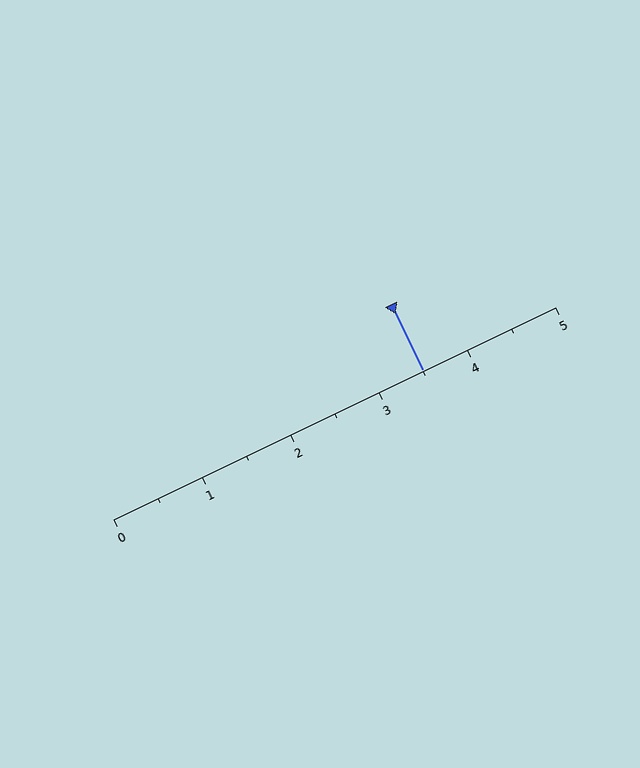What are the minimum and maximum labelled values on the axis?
The axis runs from 0 to 5.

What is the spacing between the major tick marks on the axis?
The major ticks are spaced 1 apart.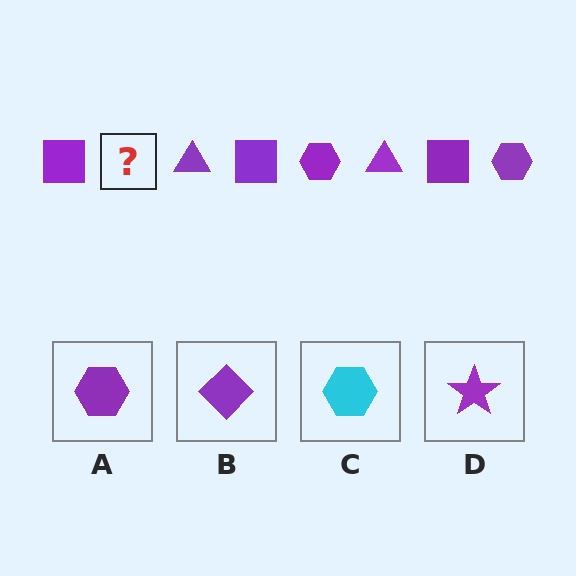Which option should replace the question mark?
Option A.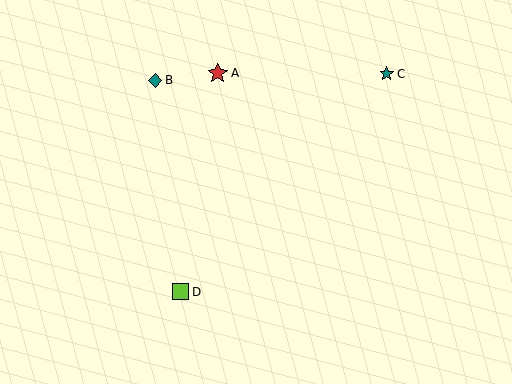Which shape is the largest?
The red star (labeled A) is the largest.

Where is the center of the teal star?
The center of the teal star is at (387, 74).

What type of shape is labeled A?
Shape A is a red star.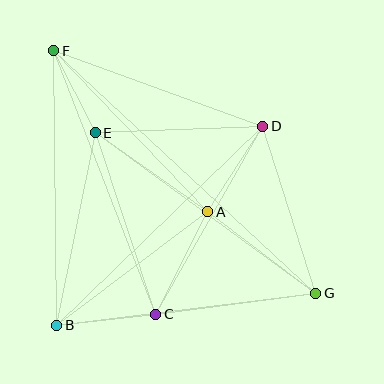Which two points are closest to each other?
Points E and F are closest to each other.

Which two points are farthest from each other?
Points F and G are farthest from each other.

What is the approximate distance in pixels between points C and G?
The distance between C and G is approximately 161 pixels.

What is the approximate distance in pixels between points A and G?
The distance between A and G is approximately 135 pixels.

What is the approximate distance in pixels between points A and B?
The distance between A and B is approximately 189 pixels.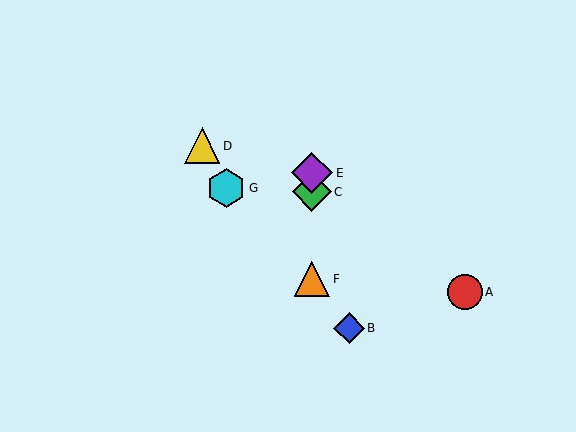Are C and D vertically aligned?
No, C is at x≈312 and D is at x≈202.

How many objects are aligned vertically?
3 objects (C, E, F) are aligned vertically.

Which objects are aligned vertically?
Objects C, E, F are aligned vertically.